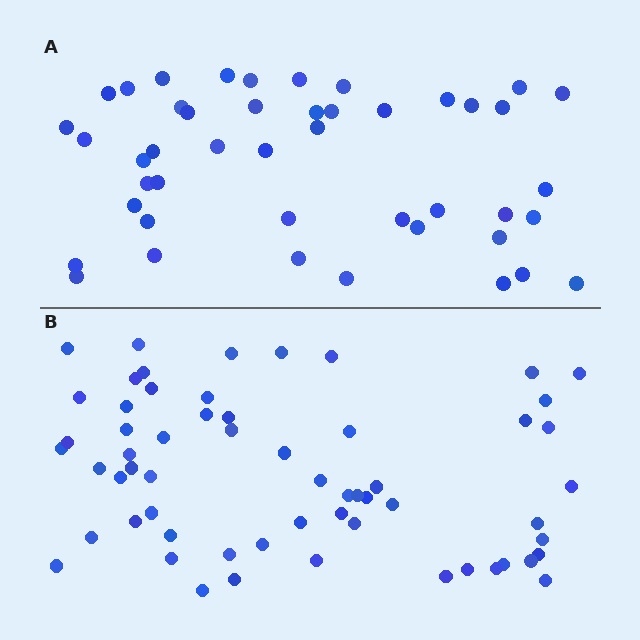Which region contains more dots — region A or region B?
Region B (the bottom region) has more dots.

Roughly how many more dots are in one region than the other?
Region B has approximately 15 more dots than region A.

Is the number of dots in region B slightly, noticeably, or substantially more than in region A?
Region B has noticeably more, but not dramatically so. The ratio is roughly 1.3 to 1.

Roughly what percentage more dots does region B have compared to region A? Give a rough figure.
About 35% more.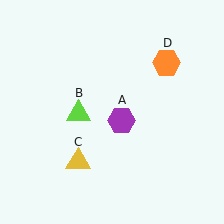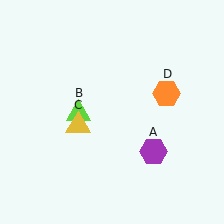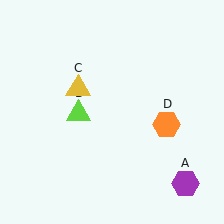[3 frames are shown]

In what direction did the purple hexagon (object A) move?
The purple hexagon (object A) moved down and to the right.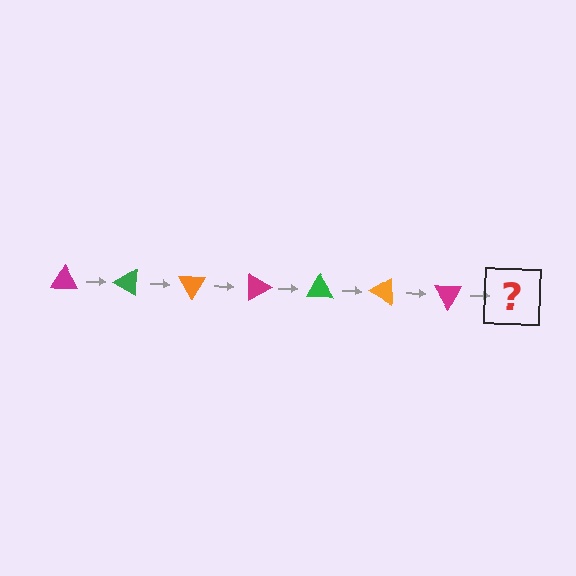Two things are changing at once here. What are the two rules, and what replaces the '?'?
The two rules are that it rotates 30 degrees each step and the color cycles through magenta, green, and orange. The '?' should be a green triangle, rotated 210 degrees from the start.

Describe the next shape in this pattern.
It should be a green triangle, rotated 210 degrees from the start.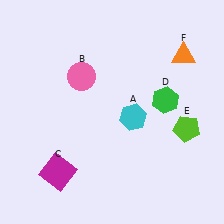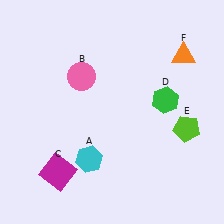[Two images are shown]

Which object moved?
The cyan hexagon (A) moved left.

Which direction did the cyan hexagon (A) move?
The cyan hexagon (A) moved left.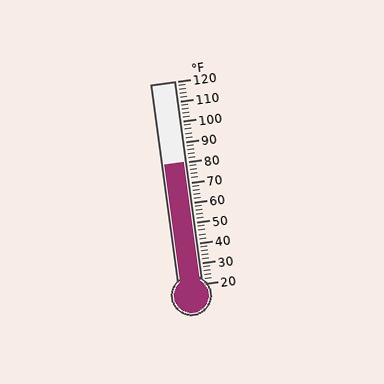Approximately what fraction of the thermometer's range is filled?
The thermometer is filled to approximately 60% of its range.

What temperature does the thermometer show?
The thermometer shows approximately 80°F.